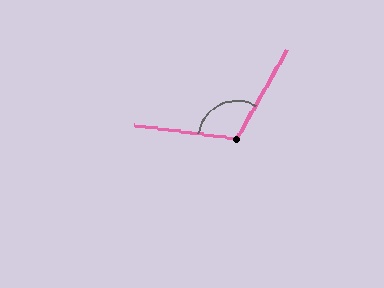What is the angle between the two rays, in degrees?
Approximately 112 degrees.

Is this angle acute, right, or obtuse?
It is obtuse.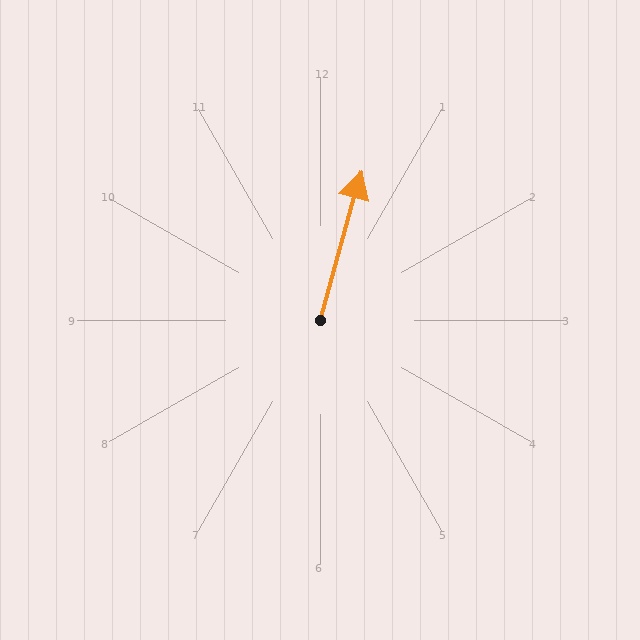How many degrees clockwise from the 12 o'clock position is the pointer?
Approximately 15 degrees.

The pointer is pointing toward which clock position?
Roughly 1 o'clock.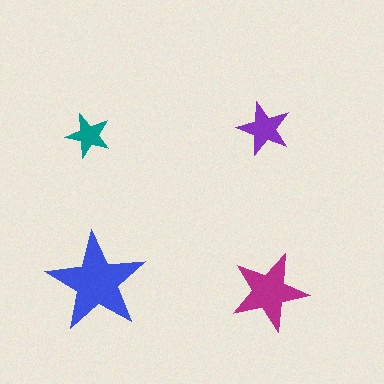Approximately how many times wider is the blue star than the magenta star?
About 1.5 times wider.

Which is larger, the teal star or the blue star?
The blue one.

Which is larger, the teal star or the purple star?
The purple one.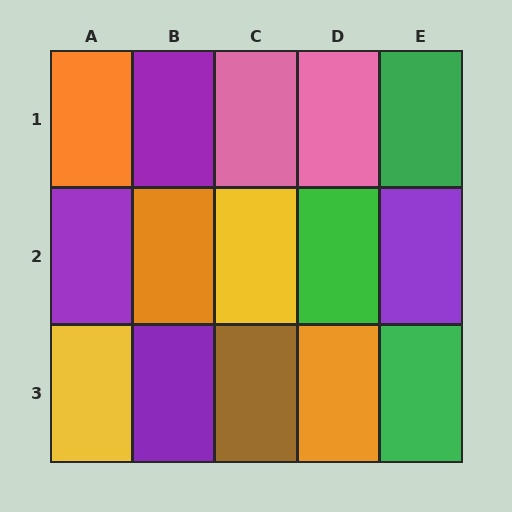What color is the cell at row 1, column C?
Pink.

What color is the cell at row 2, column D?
Green.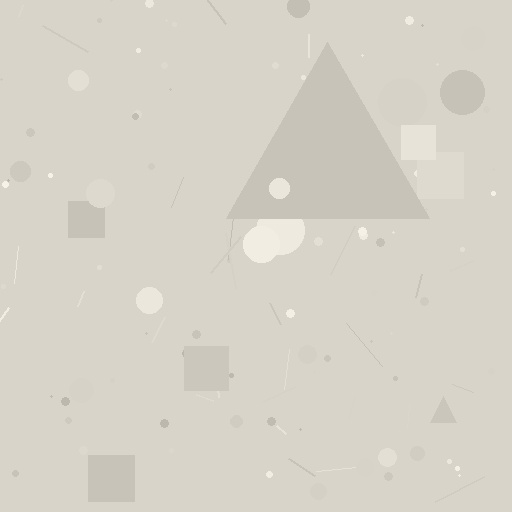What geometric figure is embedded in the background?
A triangle is embedded in the background.